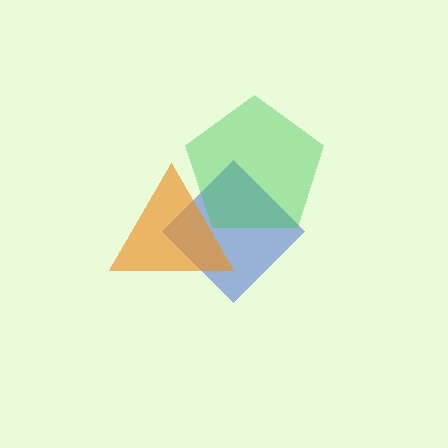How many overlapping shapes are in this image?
There are 3 overlapping shapes in the image.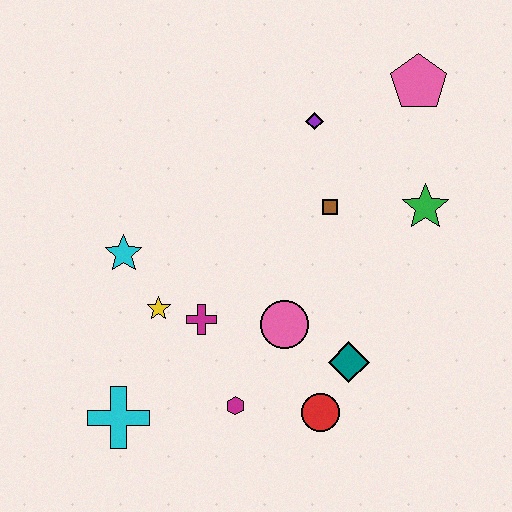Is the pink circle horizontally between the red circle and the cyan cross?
Yes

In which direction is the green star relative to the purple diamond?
The green star is to the right of the purple diamond.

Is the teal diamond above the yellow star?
No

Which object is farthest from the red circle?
The pink pentagon is farthest from the red circle.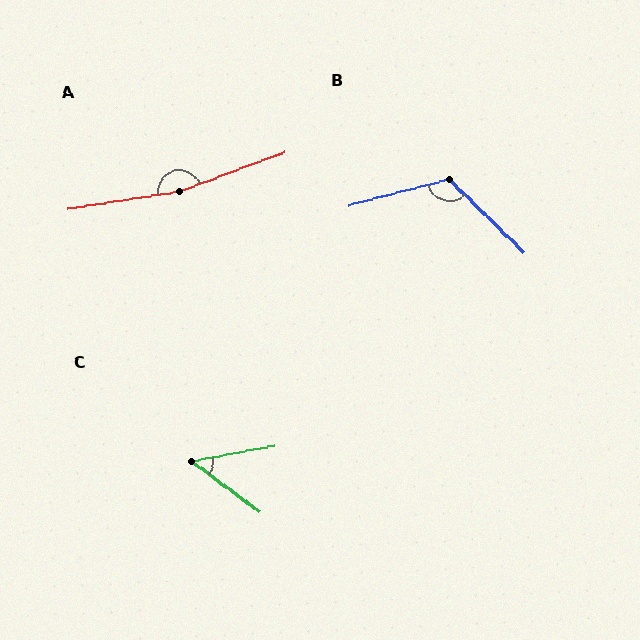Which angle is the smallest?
C, at approximately 47 degrees.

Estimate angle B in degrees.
Approximately 121 degrees.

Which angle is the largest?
A, at approximately 168 degrees.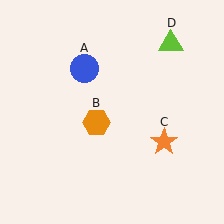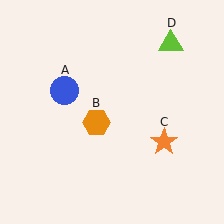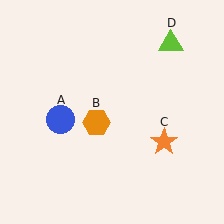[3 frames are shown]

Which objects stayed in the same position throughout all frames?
Orange hexagon (object B) and orange star (object C) and lime triangle (object D) remained stationary.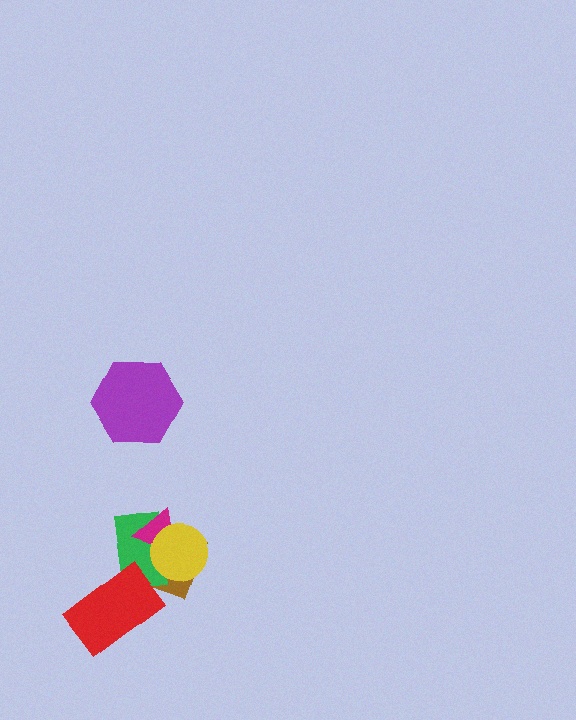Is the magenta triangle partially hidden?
Yes, it is partially covered by another shape.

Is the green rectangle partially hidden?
Yes, it is partially covered by another shape.